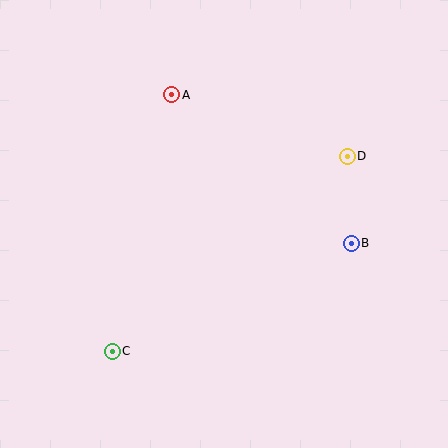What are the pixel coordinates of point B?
Point B is at (351, 243).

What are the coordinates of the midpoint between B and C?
The midpoint between B and C is at (232, 297).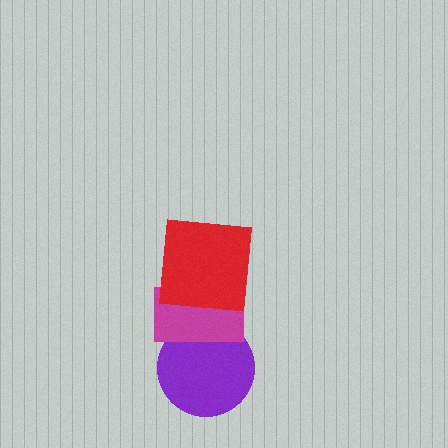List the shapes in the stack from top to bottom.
From top to bottom: the red square, the magenta rectangle, the purple circle.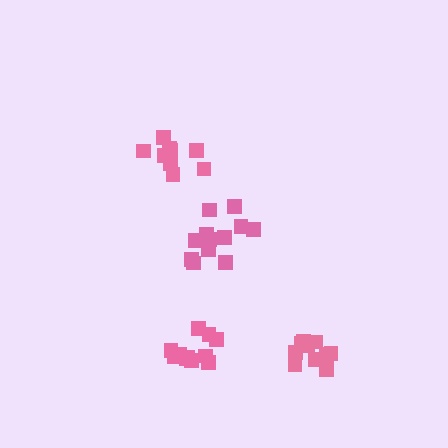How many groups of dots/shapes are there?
There are 4 groups.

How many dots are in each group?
Group 1: 12 dots, Group 2: 10 dots, Group 3: 9 dots, Group 4: 11 dots (42 total).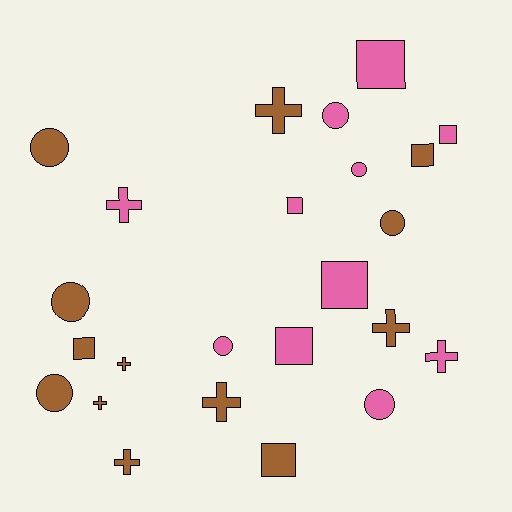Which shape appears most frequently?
Circle, with 8 objects.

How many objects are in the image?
There are 24 objects.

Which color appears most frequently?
Brown, with 13 objects.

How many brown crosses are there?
There are 6 brown crosses.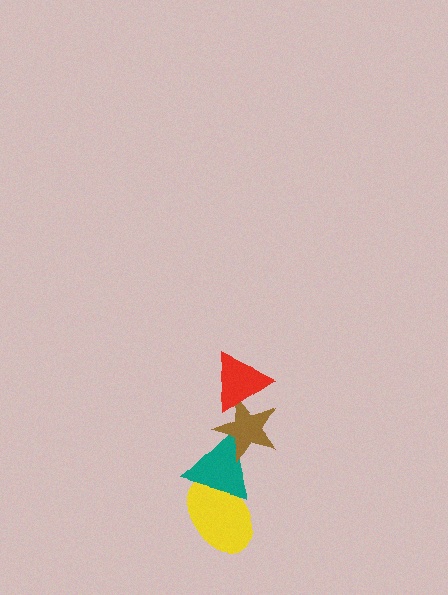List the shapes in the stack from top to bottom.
From top to bottom: the red triangle, the brown star, the teal triangle, the yellow ellipse.